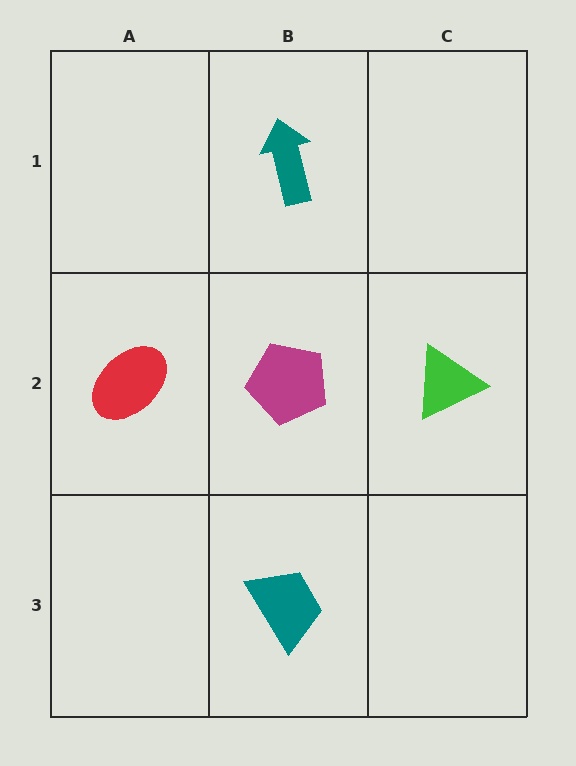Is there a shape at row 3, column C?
No, that cell is empty.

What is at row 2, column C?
A green triangle.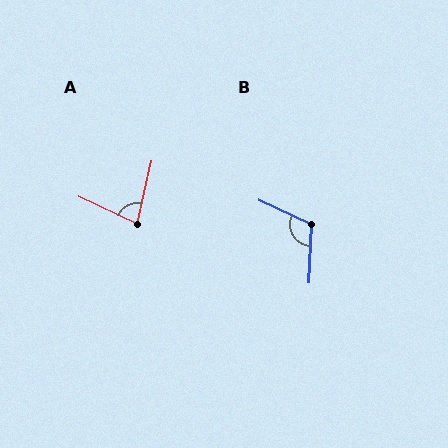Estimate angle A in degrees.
Approximately 78 degrees.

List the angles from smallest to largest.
A (78°), B (112°).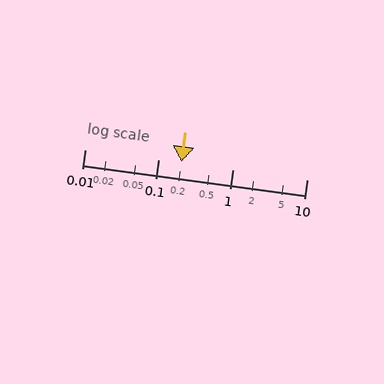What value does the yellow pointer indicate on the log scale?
The pointer indicates approximately 0.2.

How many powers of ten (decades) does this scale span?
The scale spans 3 decades, from 0.01 to 10.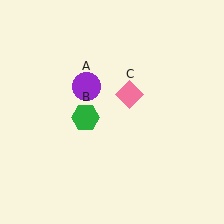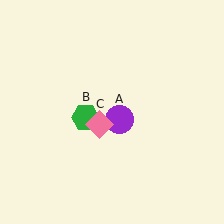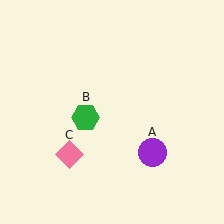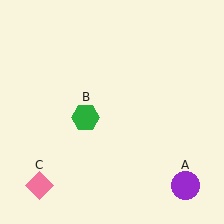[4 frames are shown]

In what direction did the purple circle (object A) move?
The purple circle (object A) moved down and to the right.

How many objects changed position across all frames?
2 objects changed position: purple circle (object A), pink diamond (object C).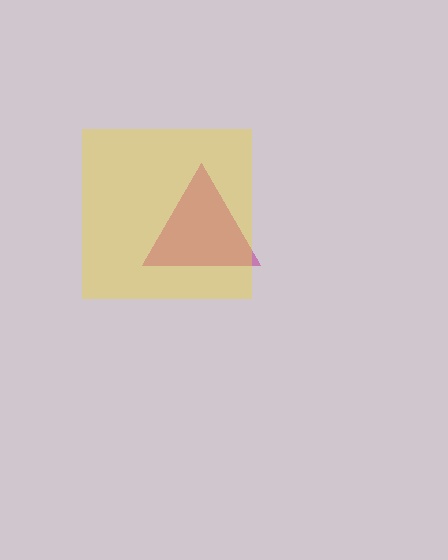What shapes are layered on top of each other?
The layered shapes are: a magenta triangle, a yellow square.